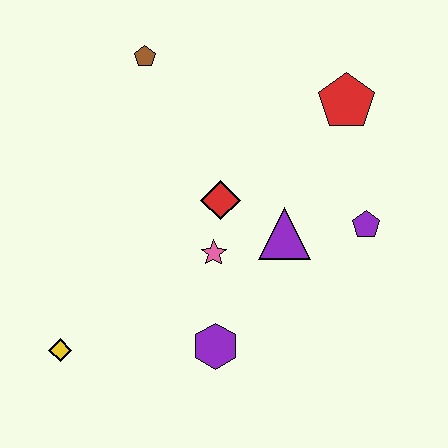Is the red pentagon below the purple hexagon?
No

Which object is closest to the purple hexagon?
The pink star is closest to the purple hexagon.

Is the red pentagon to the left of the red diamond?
No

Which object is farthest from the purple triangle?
The yellow diamond is farthest from the purple triangle.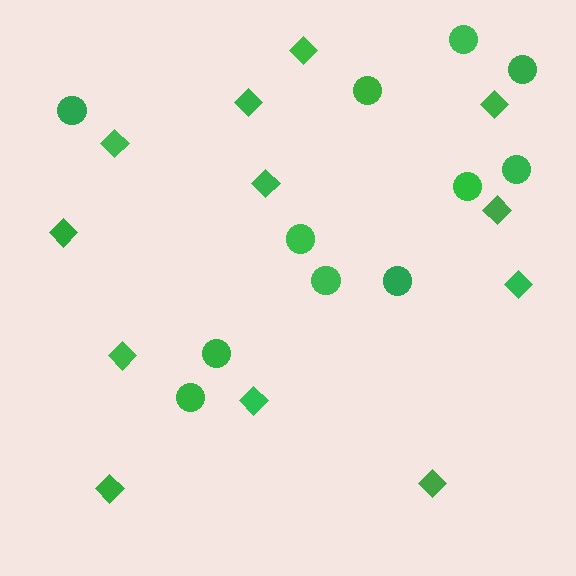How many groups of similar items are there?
There are 2 groups: one group of diamonds (12) and one group of circles (11).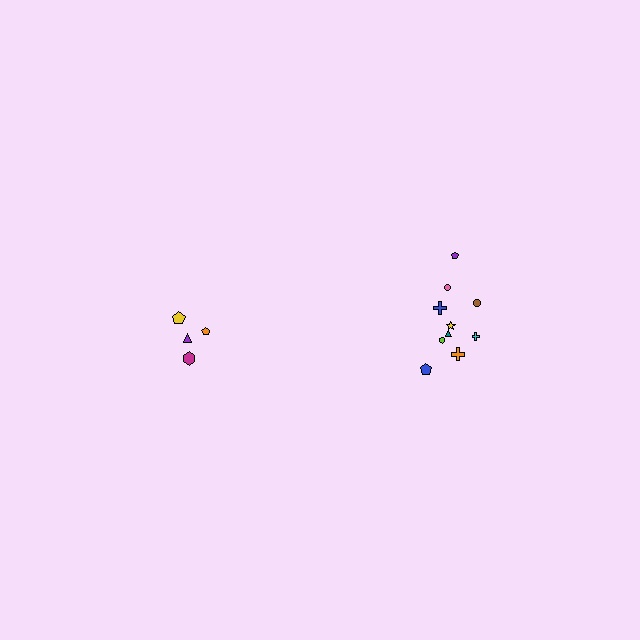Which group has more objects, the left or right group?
The right group.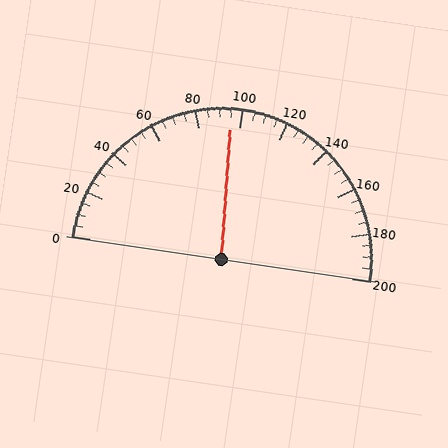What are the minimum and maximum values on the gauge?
The gauge ranges from 0 to 200.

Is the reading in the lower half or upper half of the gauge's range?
The reading is in the lower half of the range (0 to 200).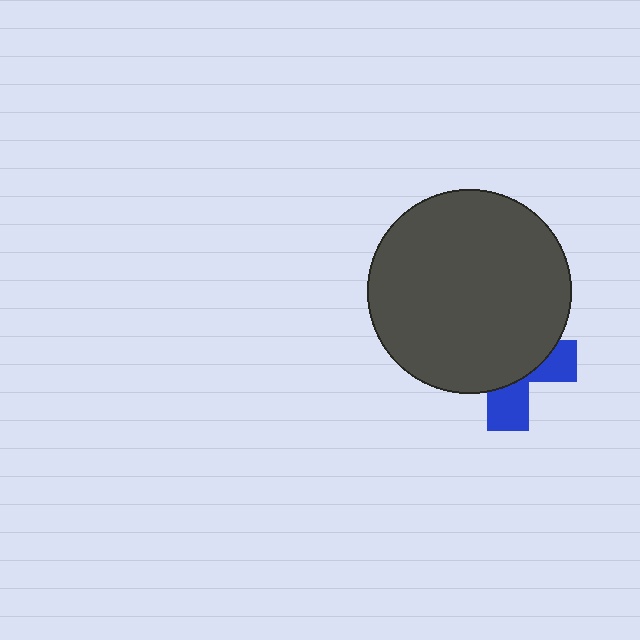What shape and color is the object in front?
The object in front is a dark gray circle.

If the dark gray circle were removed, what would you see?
You would see the complete blue cross.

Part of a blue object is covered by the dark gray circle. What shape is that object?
It is a cross.